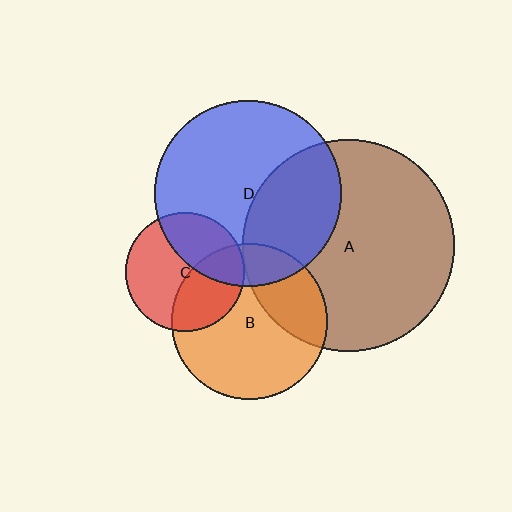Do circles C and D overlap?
Yes.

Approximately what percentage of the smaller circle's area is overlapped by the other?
Approximately 35%.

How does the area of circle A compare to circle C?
Approximately 3.2 times.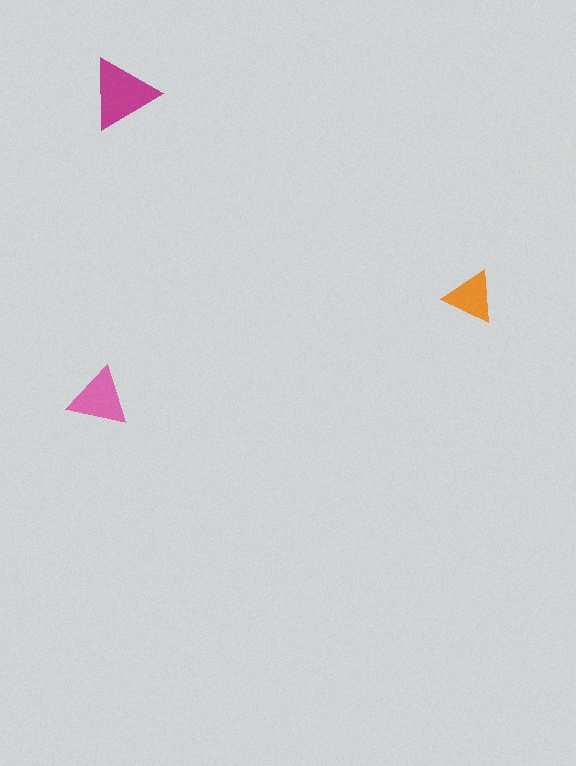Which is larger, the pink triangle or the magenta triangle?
The magenta one.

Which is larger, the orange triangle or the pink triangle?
The pink one.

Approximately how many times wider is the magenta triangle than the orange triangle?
About 1.5 times wider.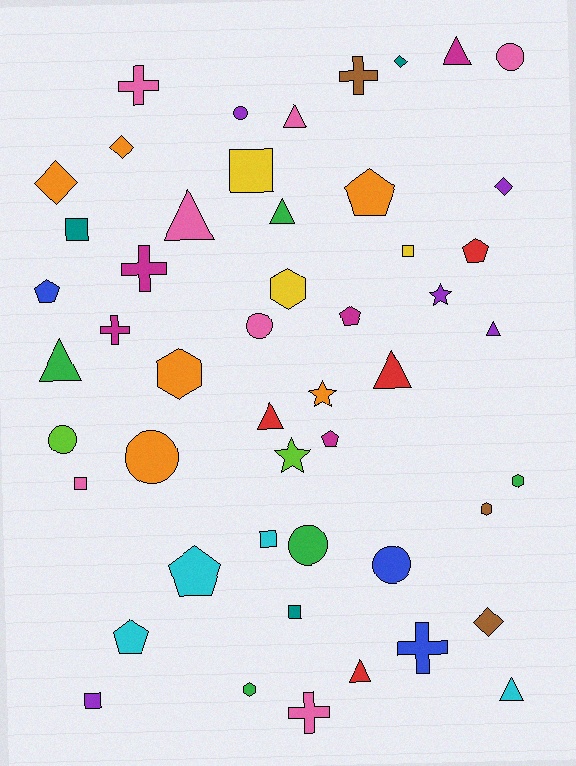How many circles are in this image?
There are 7 circles.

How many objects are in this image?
There are 50 objects.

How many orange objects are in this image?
There are 6 orange objects.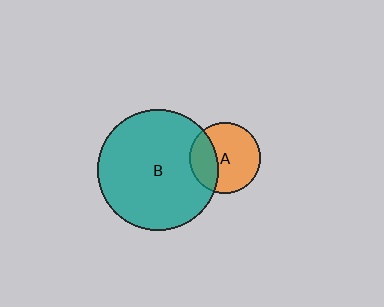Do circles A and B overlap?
Yes.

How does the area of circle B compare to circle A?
Approximately 2.9 times.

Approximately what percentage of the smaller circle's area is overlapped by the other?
Approximately 30%.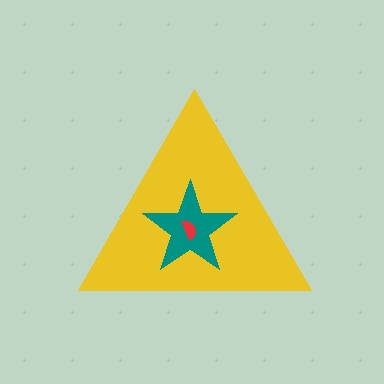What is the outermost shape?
The yellow triangle.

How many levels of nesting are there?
3.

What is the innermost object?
The red semicircle.